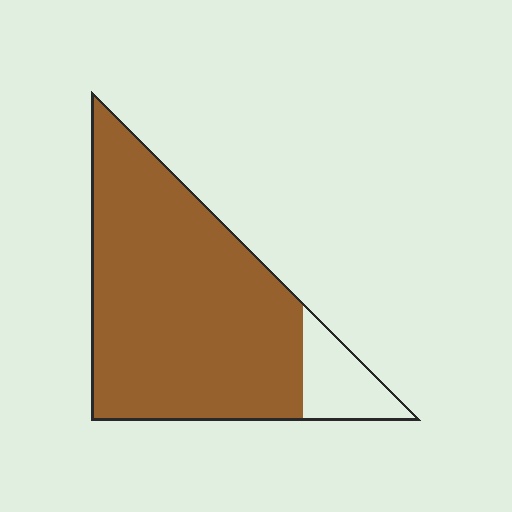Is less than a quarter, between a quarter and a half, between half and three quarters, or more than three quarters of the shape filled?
More than three quarters.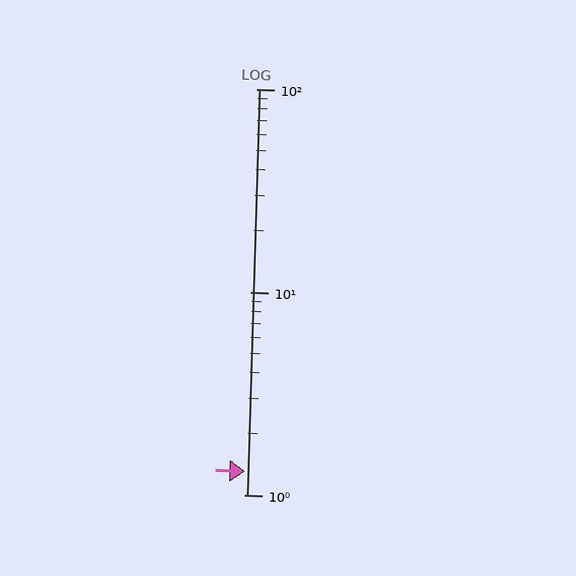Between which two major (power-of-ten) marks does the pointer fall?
The pointer is between 1 and 10.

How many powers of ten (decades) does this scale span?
The scale spans 2 decades, from 1 to 100.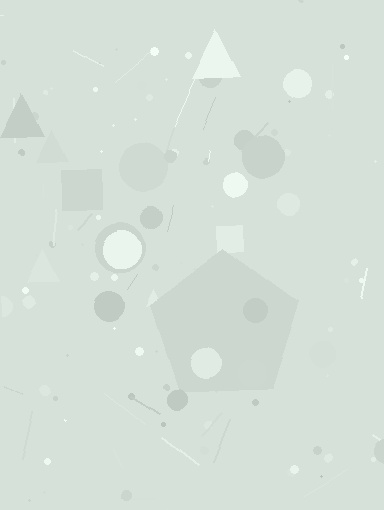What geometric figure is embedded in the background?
A pentagon is embedded in the background.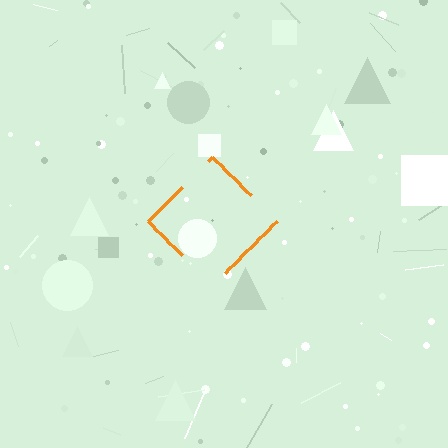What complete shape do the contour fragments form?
The contour fragments form a diamond.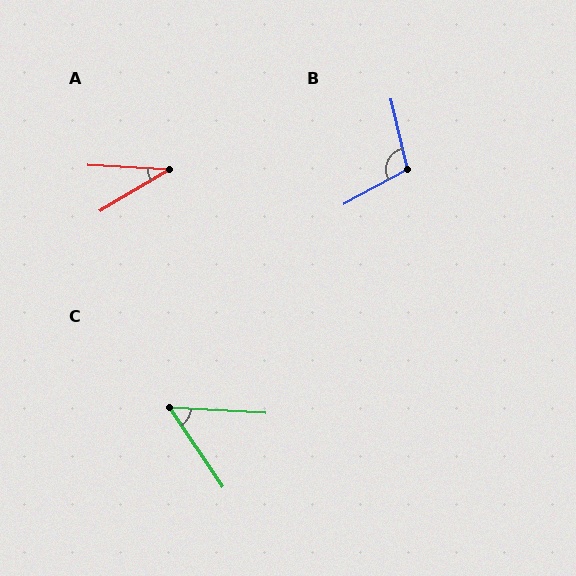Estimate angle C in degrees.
Approximately 53 degrees.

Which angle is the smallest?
A, at approximately 34 degrees.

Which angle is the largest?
B, at approximately 106 degrees.